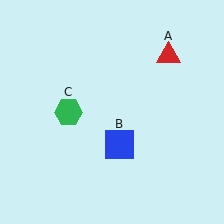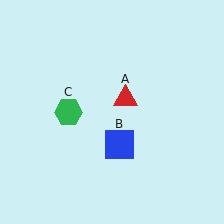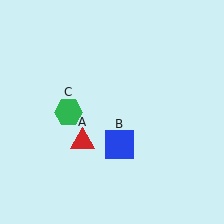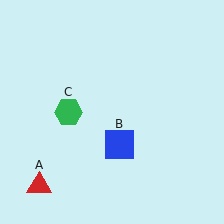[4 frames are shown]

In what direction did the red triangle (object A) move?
The red triangle (object A) moved down and to the left.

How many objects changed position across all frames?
1 object changed position: red triangle (object A).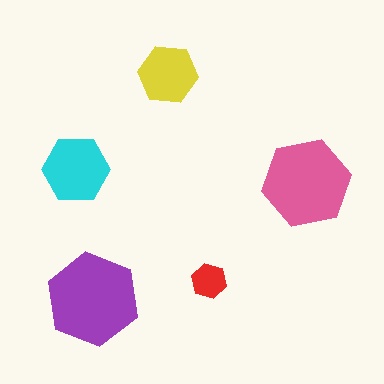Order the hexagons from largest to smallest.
the purple one, the pink one, the cyan one, the yellow one, the red one.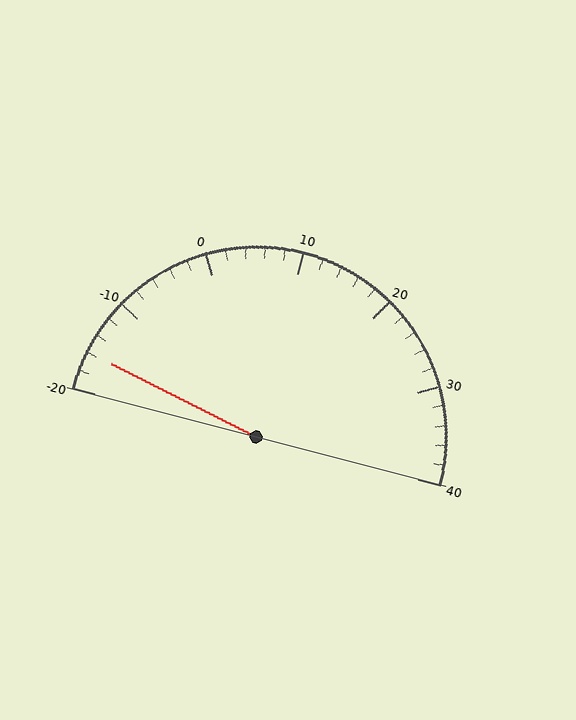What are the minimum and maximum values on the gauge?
The gauge ranges from -20 to 40.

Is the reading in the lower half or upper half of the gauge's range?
The reading is in the lower half of the range (-20 to 40).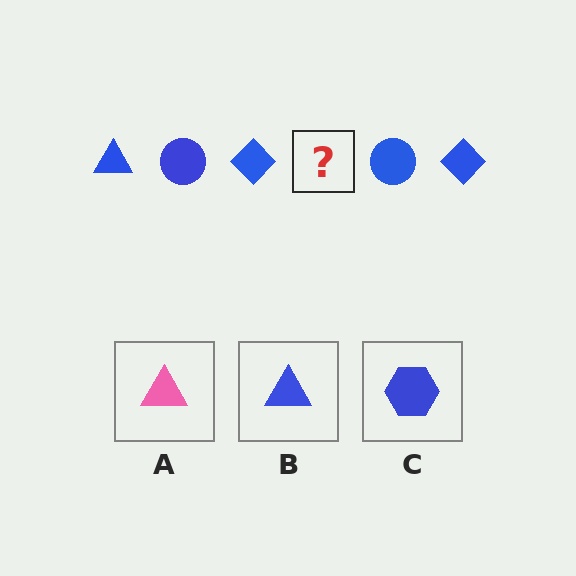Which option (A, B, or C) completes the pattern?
B.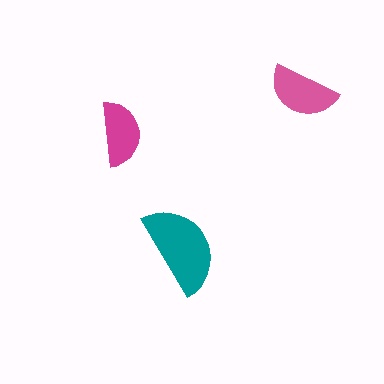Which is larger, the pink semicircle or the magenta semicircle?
The pink one.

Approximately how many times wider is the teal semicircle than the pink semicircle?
About 1.5 times wider.